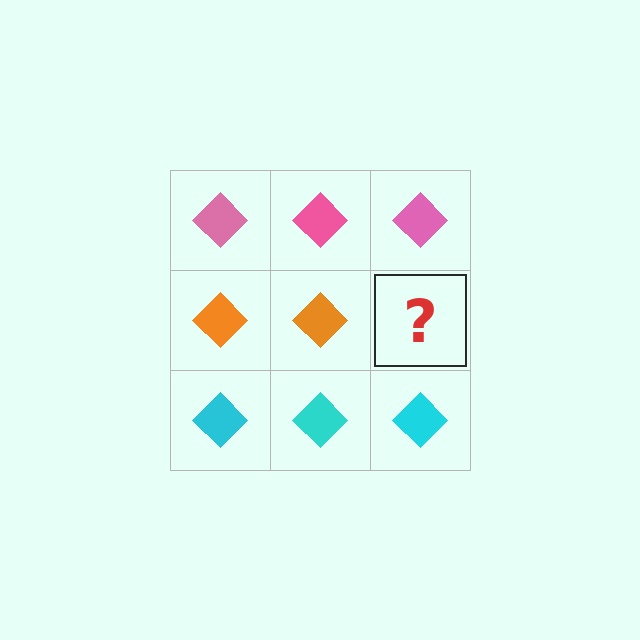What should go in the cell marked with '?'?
The missing cell should contain an orange diamond.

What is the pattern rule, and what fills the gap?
The rule is that each row has a consistent color. The gap should be filled with an orange diamond.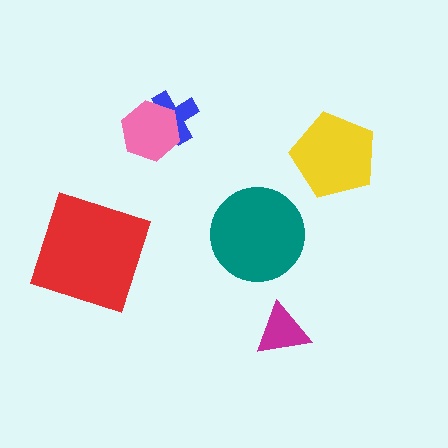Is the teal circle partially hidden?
No, no other shape covers it.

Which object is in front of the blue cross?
The pink hexagon is in front of the blue cross.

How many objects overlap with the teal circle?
0 objects overlap with the teal circle.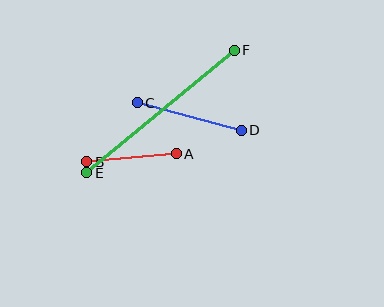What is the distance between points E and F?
The distance is approximately 192 pixels.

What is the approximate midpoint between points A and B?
The midpoint is at approximately (131, 158) pixels.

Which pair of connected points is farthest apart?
Points E and F are farthest apart.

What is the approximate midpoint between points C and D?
The midpoint is at approximately (189, 116) pixels.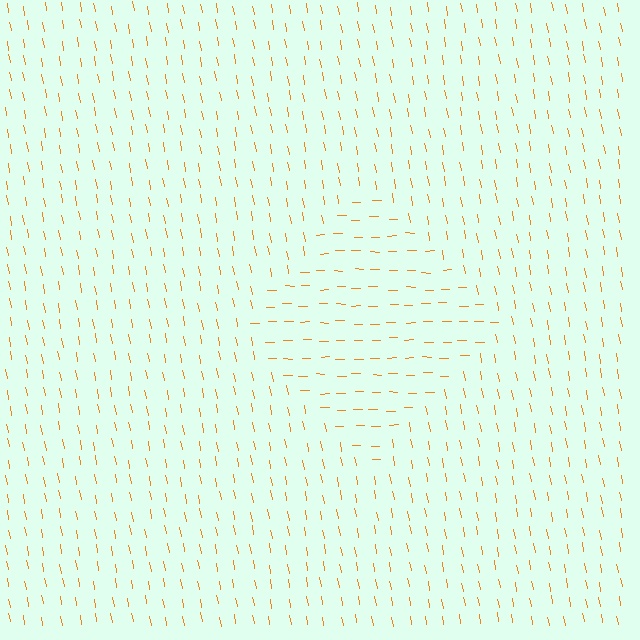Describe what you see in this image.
The image is filled with small orange line segments. A diamond region in the image has lines oriented differently from the surrounding lines, creating a visible texture boundary.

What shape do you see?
I see a diamond.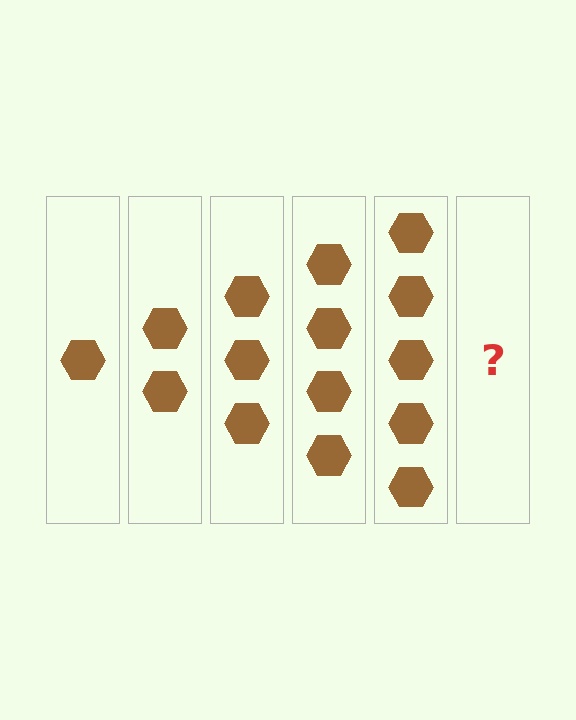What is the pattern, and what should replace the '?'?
The pattern is that each step adds one more hexagon. The '?' should be 6 hexagons.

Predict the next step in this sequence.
The next step is 6 hexagons.